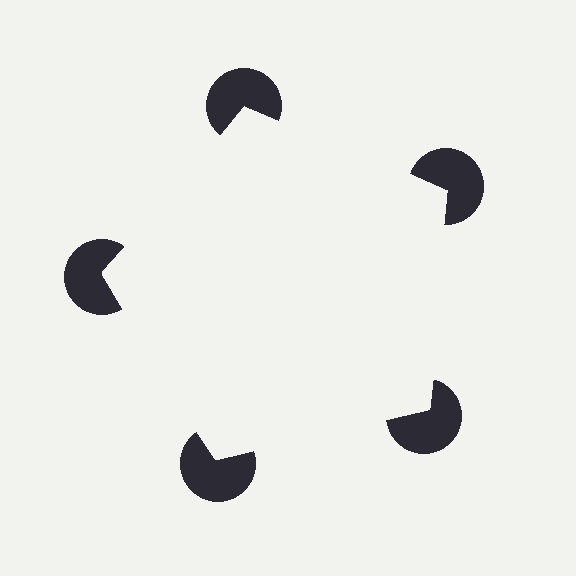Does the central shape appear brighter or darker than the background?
It typically appears slightly brighter than the background, even though no actual brightness change is drawn.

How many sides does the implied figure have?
5 sides.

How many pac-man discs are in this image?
There are 5 — one at each vertex of the illusory pentagon.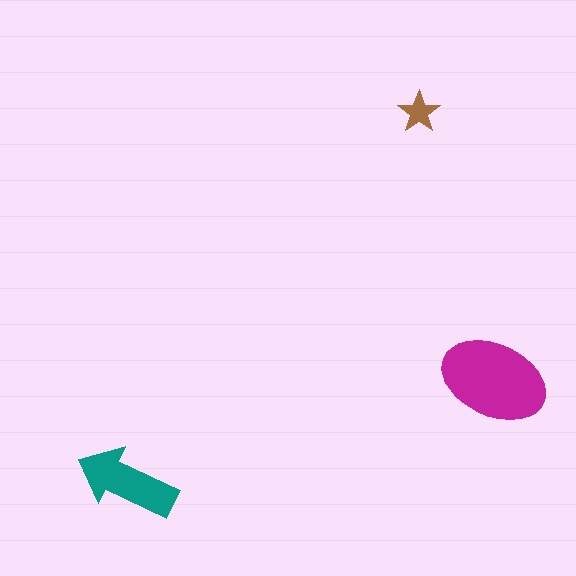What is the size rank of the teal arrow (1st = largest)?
2nd.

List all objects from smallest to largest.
The brown star, the teal arrow, the magenta ellipse.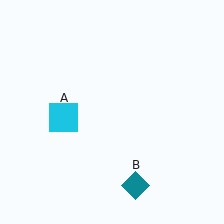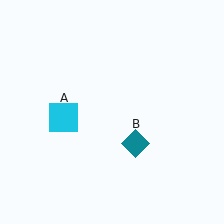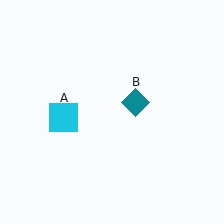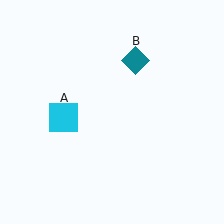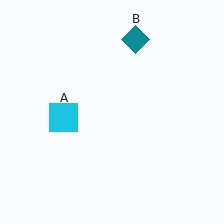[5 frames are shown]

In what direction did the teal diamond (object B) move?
The teal diamond (object B) moved up.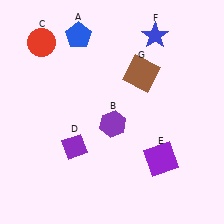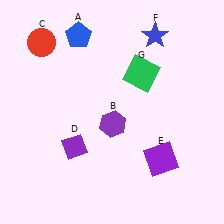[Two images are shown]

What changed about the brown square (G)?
In Image 1, G is brown. In Image 2, it changed to green.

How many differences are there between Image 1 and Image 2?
There is 1 difference between the two images.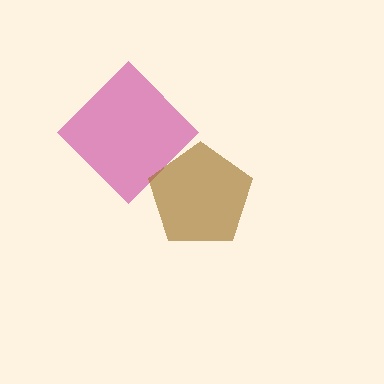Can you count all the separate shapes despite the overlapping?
Yes, there are 2 separate shapes.